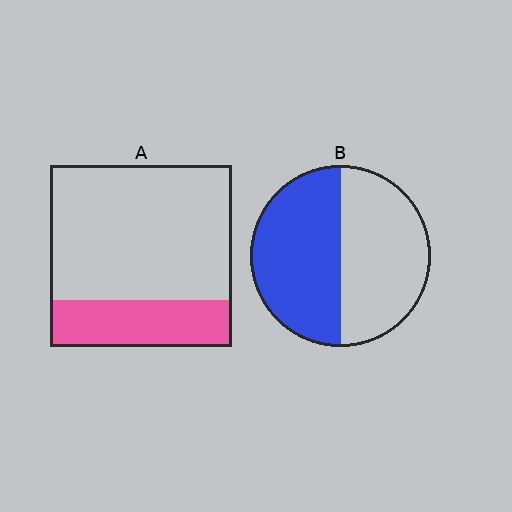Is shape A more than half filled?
No.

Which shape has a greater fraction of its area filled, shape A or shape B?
Shape B.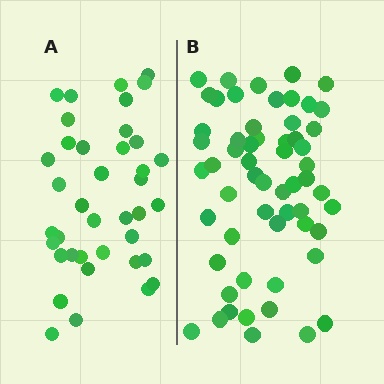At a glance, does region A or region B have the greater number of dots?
Region B (the right region) has more dots.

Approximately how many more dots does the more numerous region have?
Region B has approximately 20 more dots than region A.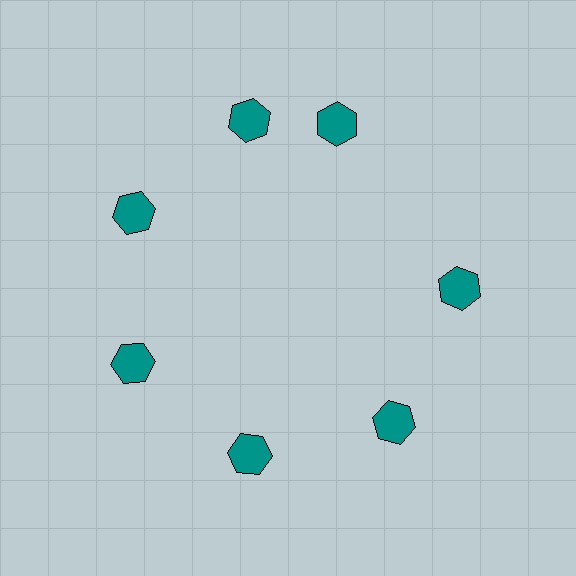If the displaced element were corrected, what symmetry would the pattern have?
It would have 7-fold rotational symmetry — the pattern would map onto itself every 51 degrees.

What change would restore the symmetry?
The symmetry would be restored by rotating it back into even spacing with its neighbors so that all 7 hexagons sit at equal angles and equal distance from the center.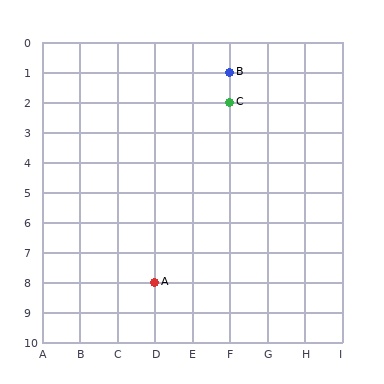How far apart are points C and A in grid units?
Points C and A are 2 columns and 6 rows apart (about 6.3 grid units diagonally).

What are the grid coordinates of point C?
Point C is at grid coordinates (F, 2).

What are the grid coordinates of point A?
Point A is at grid coordinates (D, 8).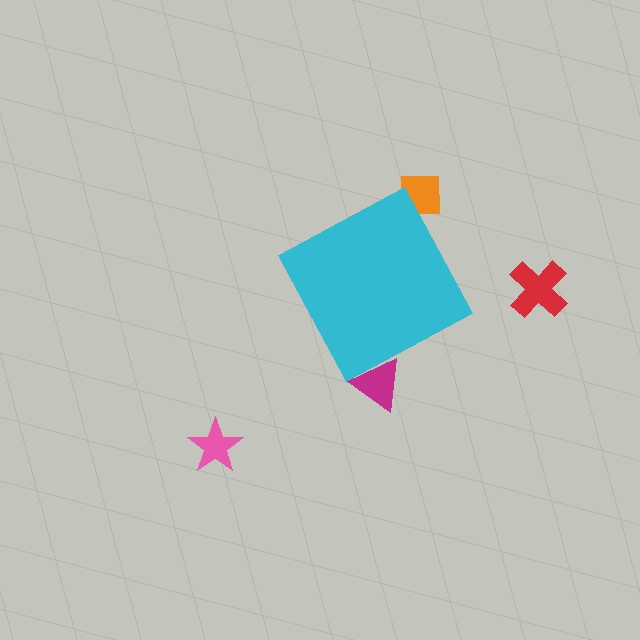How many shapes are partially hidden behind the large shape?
2 shapes are partially hidden.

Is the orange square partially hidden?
Yes, the orange square is partially hidden behind the cyan diamond.